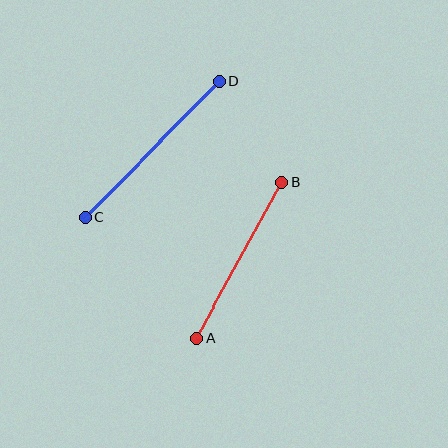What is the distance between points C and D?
The distance is approximately 191 pixels.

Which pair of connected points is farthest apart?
Points C and D are farthest apart.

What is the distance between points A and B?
The distance is approximately 178 pixels.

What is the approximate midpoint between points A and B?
The midpoint is at approximately (239, 260) pixels.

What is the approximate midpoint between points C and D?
The midpoint is at approximately (152, 149) pixels.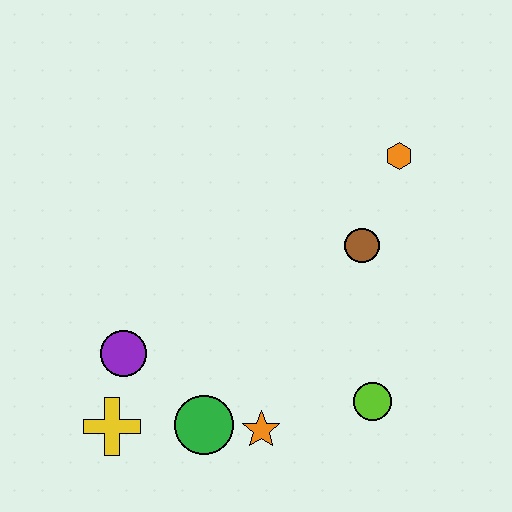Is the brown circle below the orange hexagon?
Yes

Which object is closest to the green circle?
The orange star is closest to the green circle.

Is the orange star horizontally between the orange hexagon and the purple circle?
Yes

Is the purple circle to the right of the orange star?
No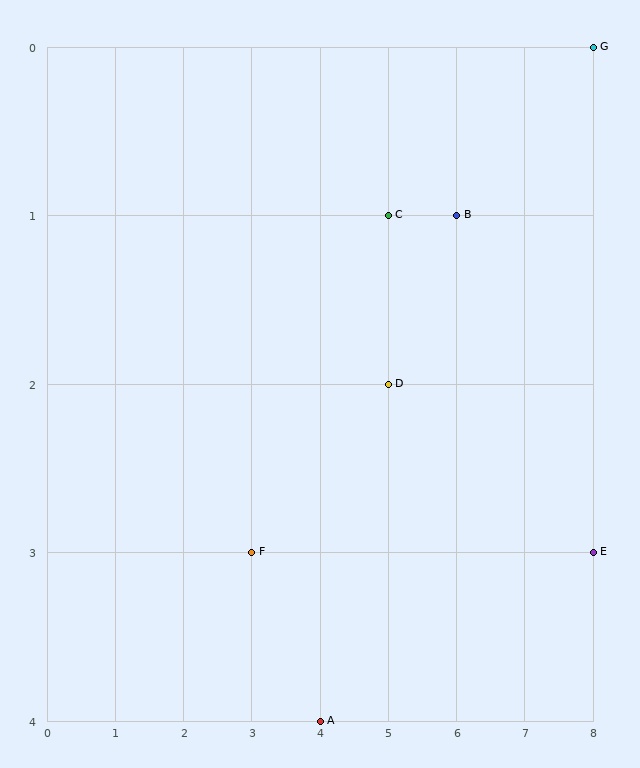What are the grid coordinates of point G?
Point G is at grid coordinates (8, 0).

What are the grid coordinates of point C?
Point C is at grid coordinates (5, 1).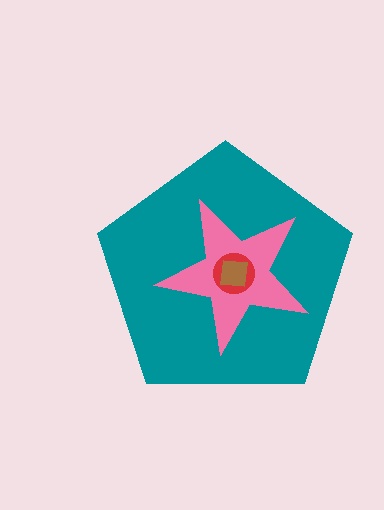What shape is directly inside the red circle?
The brown square.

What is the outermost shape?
The teal pentagon.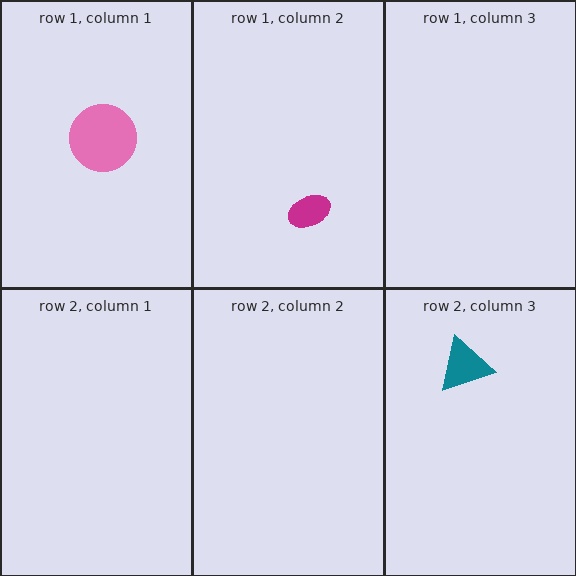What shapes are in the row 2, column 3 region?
The teal triangle.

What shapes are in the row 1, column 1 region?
The pink circle.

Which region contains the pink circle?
The row 1, column 1 region.